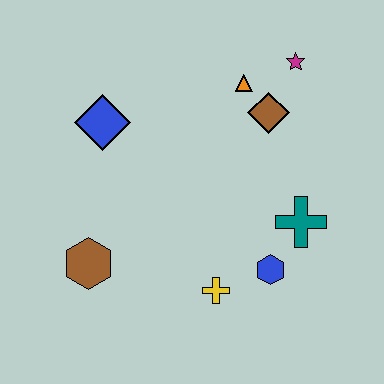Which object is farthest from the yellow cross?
The magenta star is farthest from the yellow cross.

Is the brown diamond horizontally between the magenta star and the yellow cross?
Yes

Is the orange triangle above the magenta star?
No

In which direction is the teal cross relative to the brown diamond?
The teal cross is below the brown diamond.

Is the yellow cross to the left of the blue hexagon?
Yes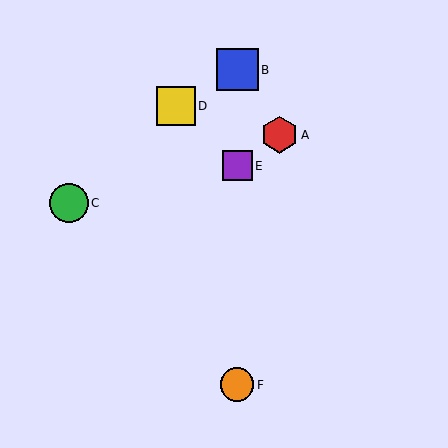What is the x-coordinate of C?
Object C is at x≈69.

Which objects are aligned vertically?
Objects B, E, F are aligned vertically.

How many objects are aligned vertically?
3 objects (B, E, F) are aligned vertically.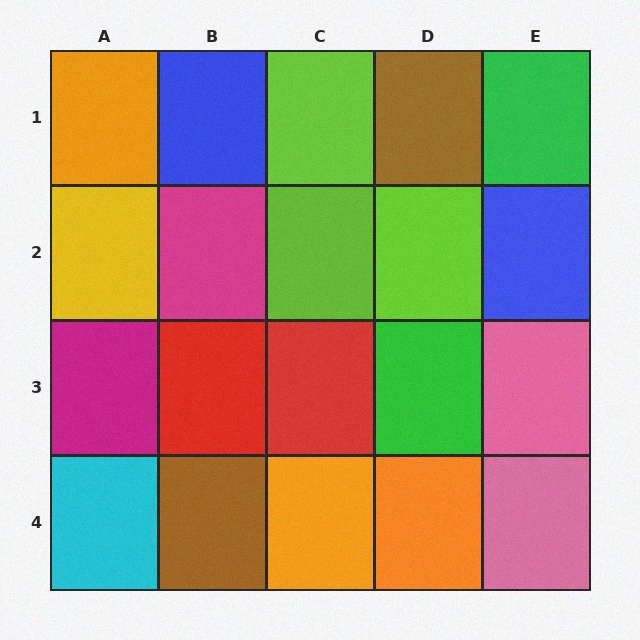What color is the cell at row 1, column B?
Blue.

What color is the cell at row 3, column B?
Red.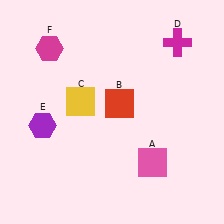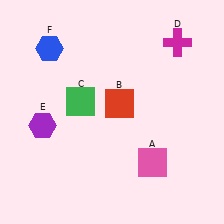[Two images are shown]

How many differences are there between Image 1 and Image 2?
There are 2 differences between the two images.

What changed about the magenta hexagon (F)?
In Image 1, F is magenta. In Image 2, it changed to blue.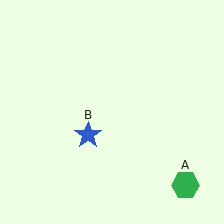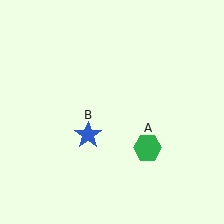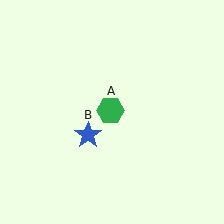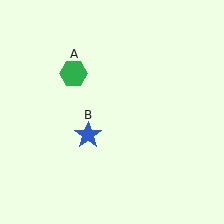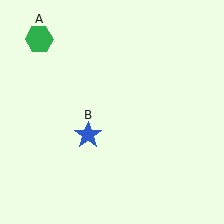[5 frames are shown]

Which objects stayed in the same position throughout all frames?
Blue star (object B) remained stationary.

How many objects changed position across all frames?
1 object changed position: green hexagon (object A).